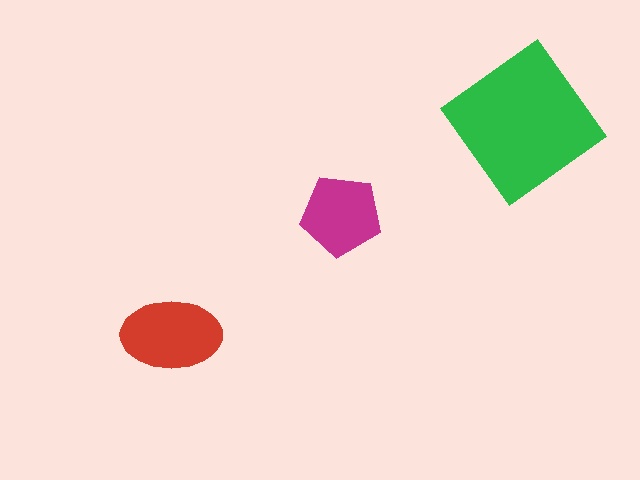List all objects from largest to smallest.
The green diamond, the red ellipse, the magenta pentagon.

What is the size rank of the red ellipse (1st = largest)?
2nd.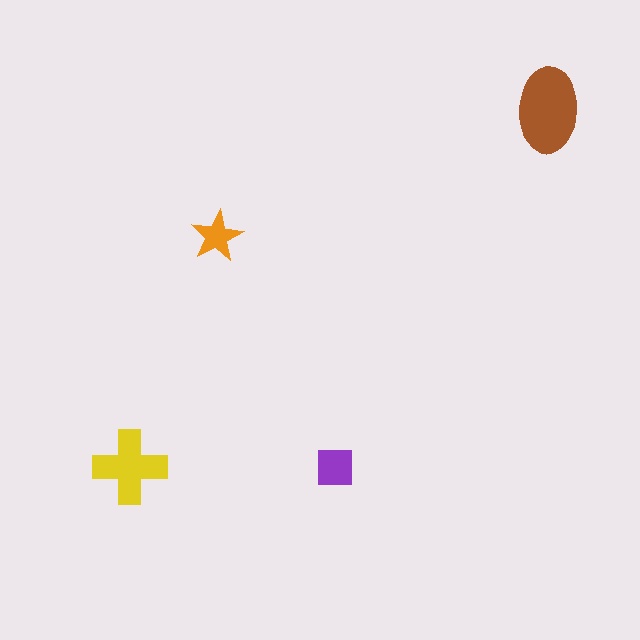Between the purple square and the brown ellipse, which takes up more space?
The brown ellipse.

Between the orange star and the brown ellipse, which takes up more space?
The brown ellipse.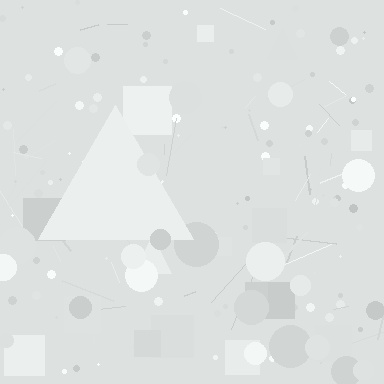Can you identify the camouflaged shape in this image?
The camouflaged shape is a triangle.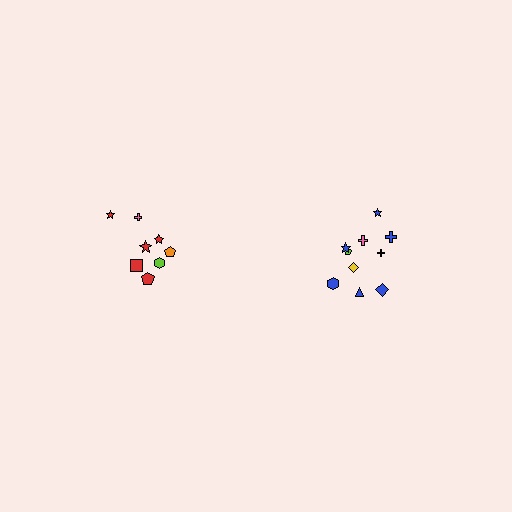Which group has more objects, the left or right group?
The right group.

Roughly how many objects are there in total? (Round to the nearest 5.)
Roughly 20 objects in total.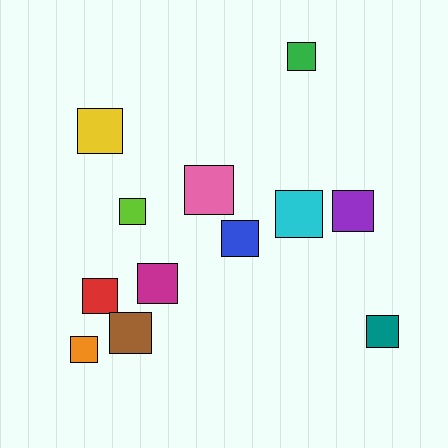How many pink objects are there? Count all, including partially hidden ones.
There is 1 pink object.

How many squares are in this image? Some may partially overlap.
There are 12 squares.